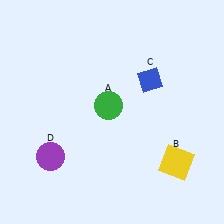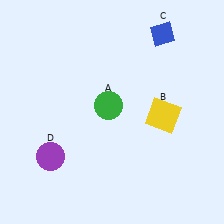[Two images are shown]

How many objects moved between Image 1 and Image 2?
2 objects moved between the two images.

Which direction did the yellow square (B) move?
The yellow square (B) moved up.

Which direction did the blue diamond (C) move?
The blue diamond (C) moved up.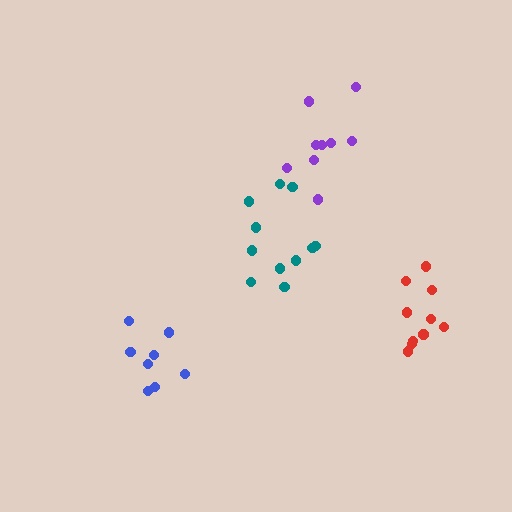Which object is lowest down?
The blue cluster is bottommost.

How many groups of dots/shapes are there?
There are 4 groups.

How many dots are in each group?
Group 1: 9 dots, Group 2: 10 dots, Group 3: 8 dots, Group 4: 11 dots (38 total).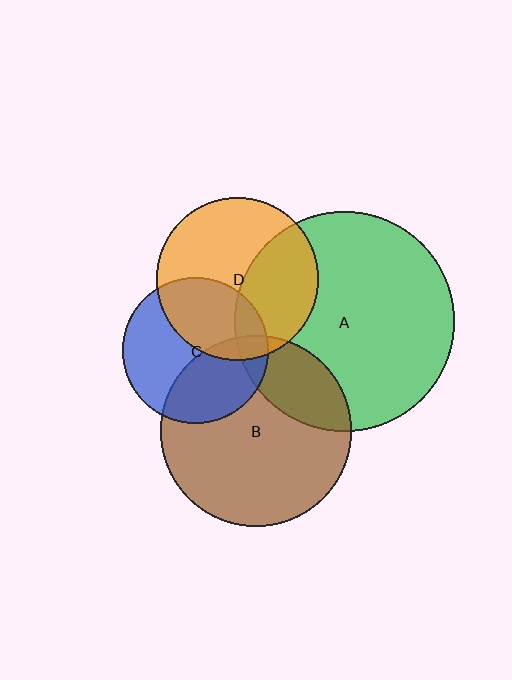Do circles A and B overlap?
Yes.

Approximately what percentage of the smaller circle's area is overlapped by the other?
Approximately 25%.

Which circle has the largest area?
Circle A (green).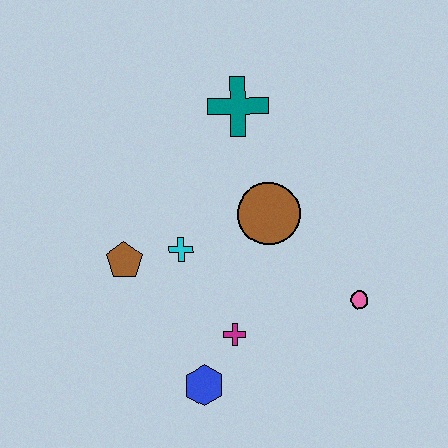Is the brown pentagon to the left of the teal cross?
Yes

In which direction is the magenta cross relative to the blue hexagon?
The magenta cross is above the blue hexagon.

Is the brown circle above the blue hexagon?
Yes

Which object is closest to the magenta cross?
The blue hexagon is closest to the magenta cross.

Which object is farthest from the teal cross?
The blue hexagon is farthest from the teal cross.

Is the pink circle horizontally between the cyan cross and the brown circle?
No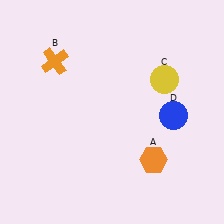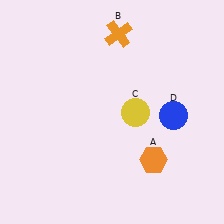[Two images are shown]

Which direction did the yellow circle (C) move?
The yellow circle (C) moved down.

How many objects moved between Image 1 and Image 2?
2 objects moved between the two images.